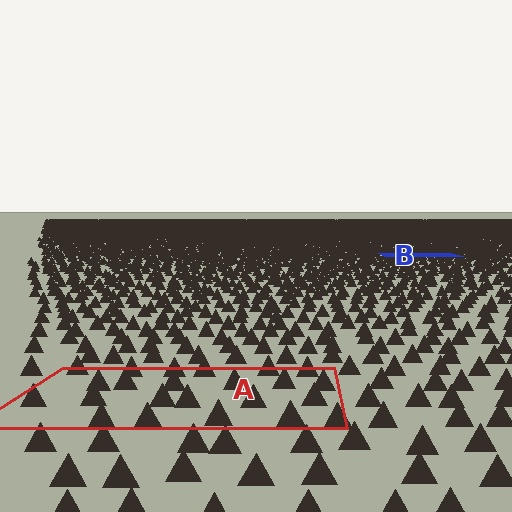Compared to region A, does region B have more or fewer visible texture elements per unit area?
Region B has more texture elements per unit area — they are packed more densely because it is farther away.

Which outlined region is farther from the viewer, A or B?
Region B is farther from the viewer — the texture elements inside it appear smaller and more densely packed.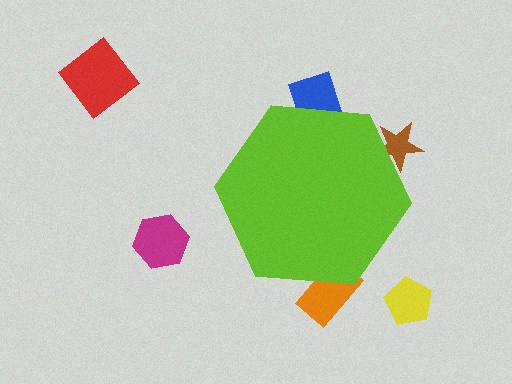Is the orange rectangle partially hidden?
Yes, the orange rectangle is partially hidden behind the lime hexagon.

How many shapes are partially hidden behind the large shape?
3 shapes are partially hidden.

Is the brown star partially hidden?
Yes, the brown star is partially hidden behind the lime hexagon.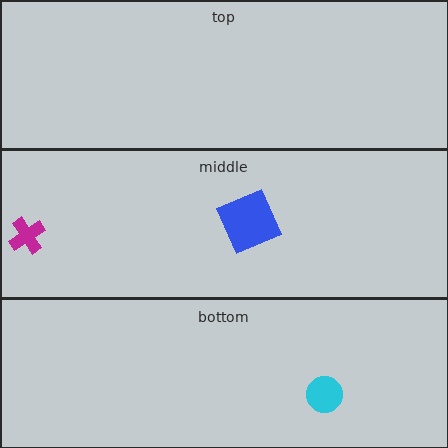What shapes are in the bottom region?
The cyan circle.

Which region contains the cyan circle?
The bottom region.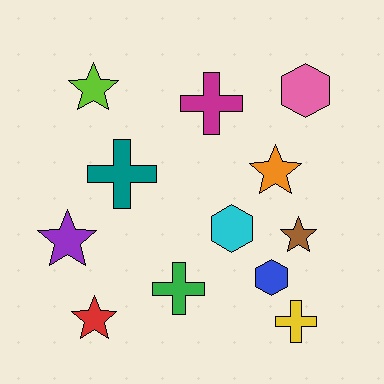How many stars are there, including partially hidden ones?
There are 5 stars.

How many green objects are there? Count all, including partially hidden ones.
There is 1 green object.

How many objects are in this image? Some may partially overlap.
There are 12 objects.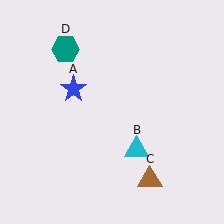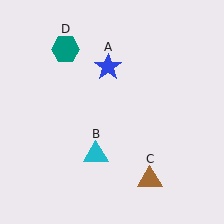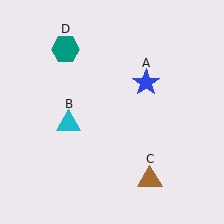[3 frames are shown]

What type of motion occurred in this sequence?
The blue star (object A), cyan triangle (object B) rotated clockwise around the center of the scene.